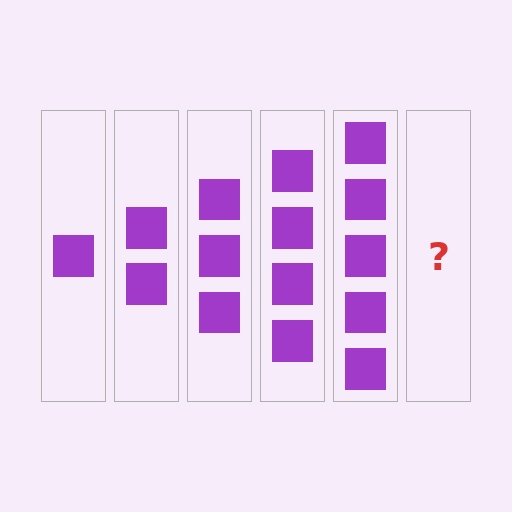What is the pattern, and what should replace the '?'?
The pattern is that each step adds one more square. The '?' should be 6 squares.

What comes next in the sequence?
The next element should be 6 squares.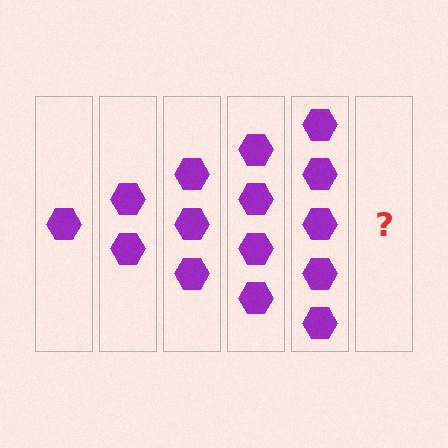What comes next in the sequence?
The next element should be 6 hexagons.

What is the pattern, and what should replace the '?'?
The pattern is that each step adds one more hexagon. The '?' should be 6 hexagons.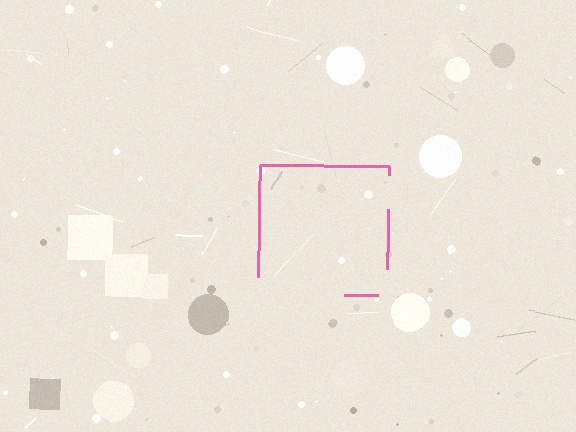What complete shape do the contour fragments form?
The contour fragments form a square.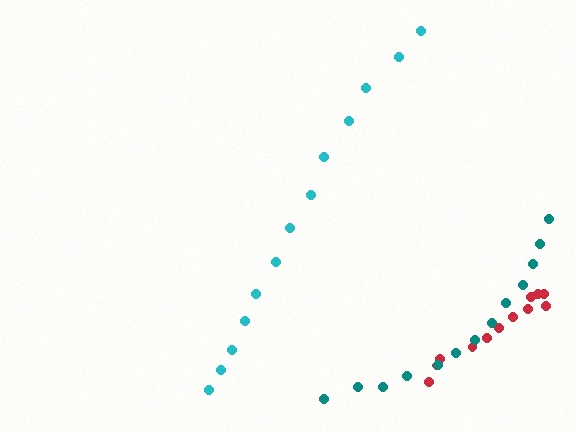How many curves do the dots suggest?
There are 3 distinct paths.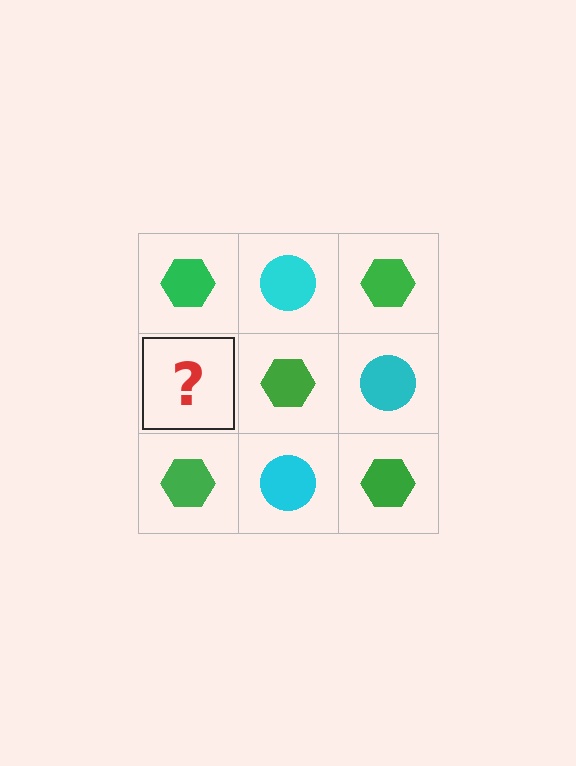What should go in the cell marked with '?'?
The missing cell should contain a cyan circle.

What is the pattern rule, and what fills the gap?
The rule is that it alternates green hexagon and cyan circle in a checkerboard pattern. The gap should be filled with a cyan circle.